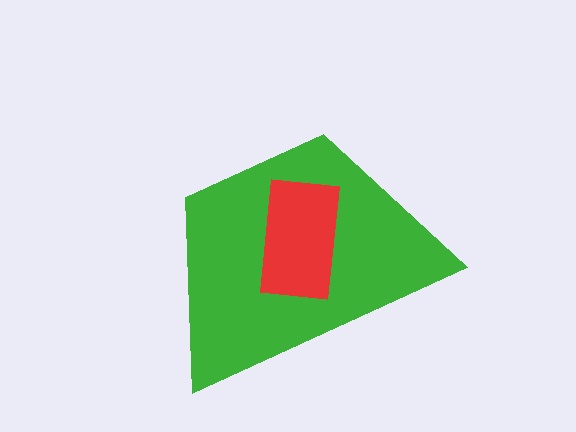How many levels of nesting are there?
2.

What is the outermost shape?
The green trapezoid.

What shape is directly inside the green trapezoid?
The red rectangle.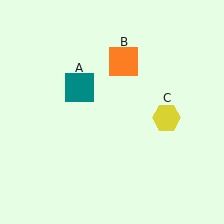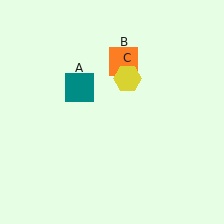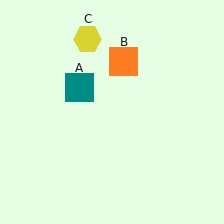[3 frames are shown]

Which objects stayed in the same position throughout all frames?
Teal square (object A) and orange square (object B) remained stationary.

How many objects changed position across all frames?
1 object changed position: yellow hexagon (object C).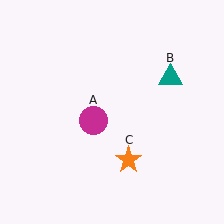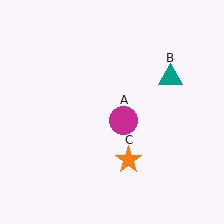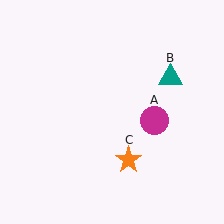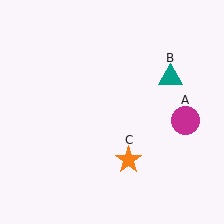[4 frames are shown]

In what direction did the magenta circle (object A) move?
The magenta circle (object A) moved right.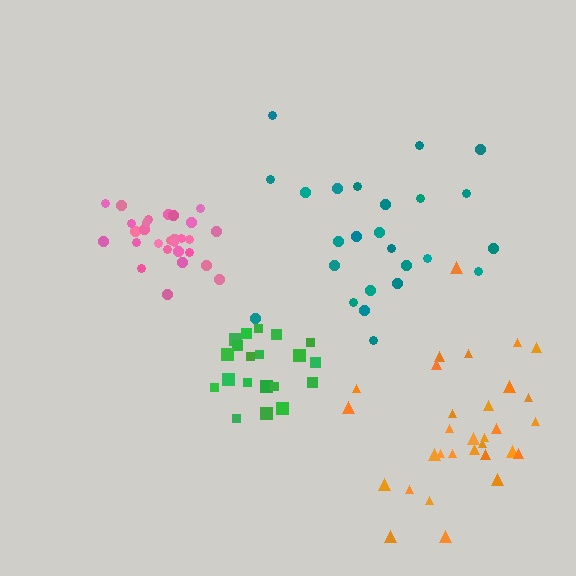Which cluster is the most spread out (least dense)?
Teal.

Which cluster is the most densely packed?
Pink.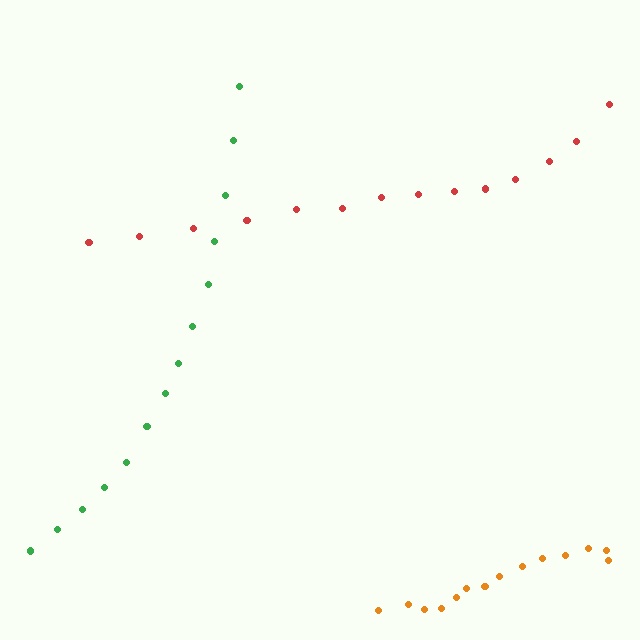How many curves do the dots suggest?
There are 3 distinct paths.